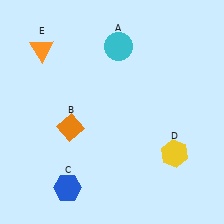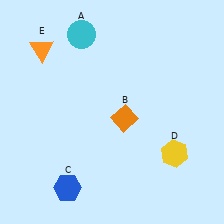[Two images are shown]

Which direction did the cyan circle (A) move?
The cyan circle (A) moved left.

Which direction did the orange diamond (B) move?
The orange diamond (B) moved right.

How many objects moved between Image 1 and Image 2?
2 objects moved between the two images.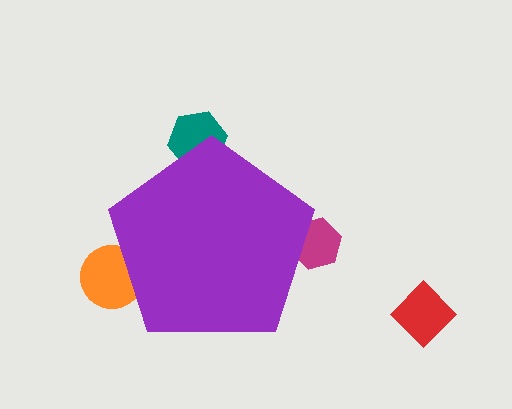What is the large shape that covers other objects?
A purple pentagon.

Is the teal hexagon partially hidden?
Yes, the teal hexagon is partially hidden behind the purple pentagon.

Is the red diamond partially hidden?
No, the red diamond is fully visible.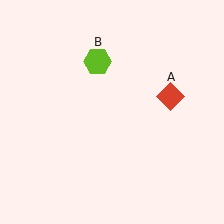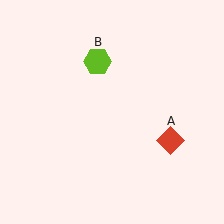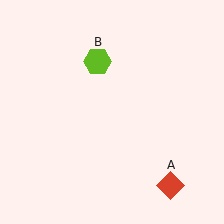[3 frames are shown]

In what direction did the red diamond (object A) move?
The red diamond (object A) moved down.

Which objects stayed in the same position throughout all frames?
Lime hexagon (object B) remained stationary.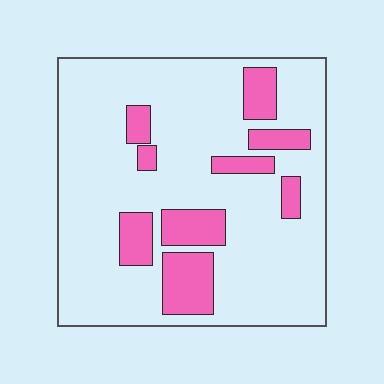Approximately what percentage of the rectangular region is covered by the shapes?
Approximately 20%.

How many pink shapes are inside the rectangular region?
9.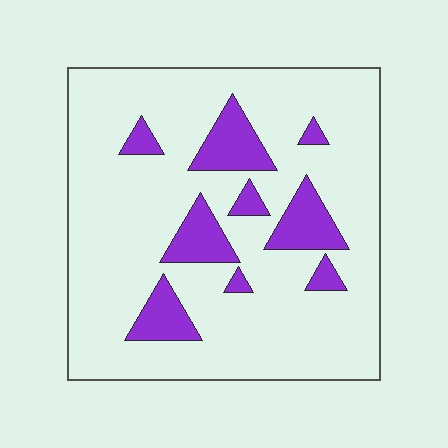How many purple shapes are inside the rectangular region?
9.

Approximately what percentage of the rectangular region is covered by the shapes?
Approximately 15%.